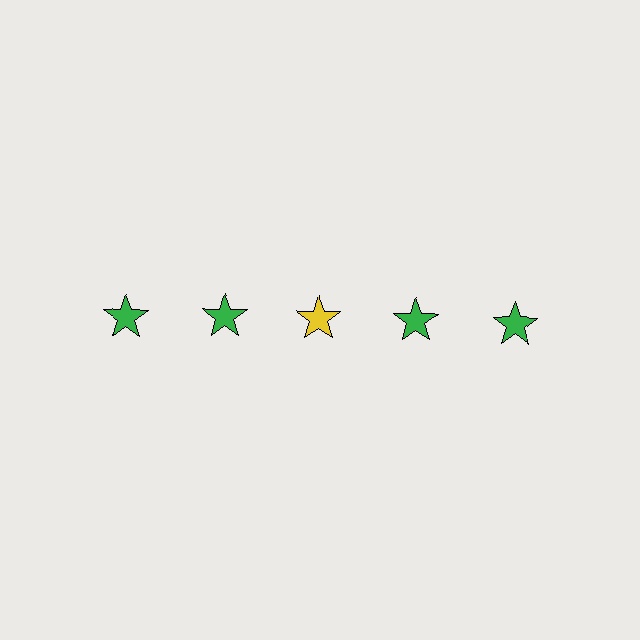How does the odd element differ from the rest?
It has a different color: yellow instead of green.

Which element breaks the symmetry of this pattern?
The yellow star in the top row, center column breaks the symmetry. All other shapes are green stars.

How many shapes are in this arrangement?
There are 5 shapes arranged in a grid pattern.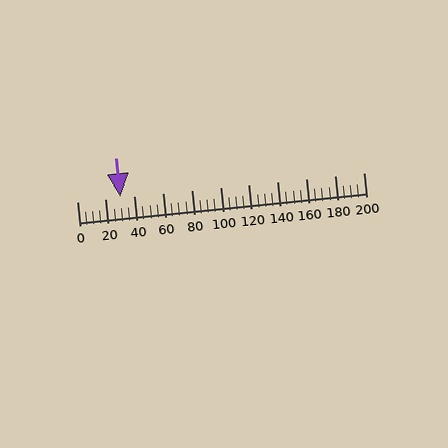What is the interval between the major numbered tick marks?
The major tick marks are spaced 20 units apart.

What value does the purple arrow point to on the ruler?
The purple arrow points to approximately 30.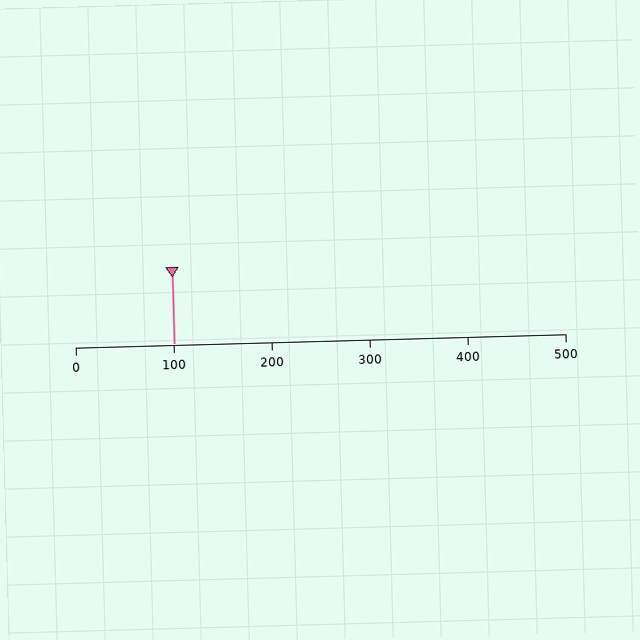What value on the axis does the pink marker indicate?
The marker indicates approximately 100.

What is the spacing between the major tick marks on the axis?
The major ticks are spaced 100 apart.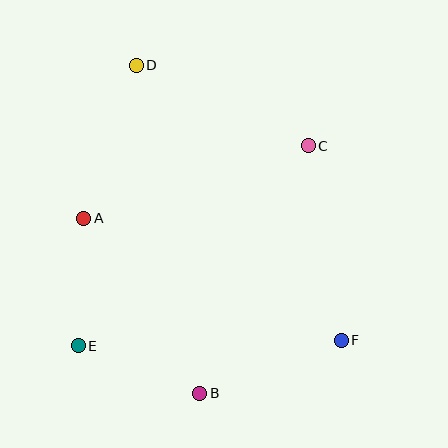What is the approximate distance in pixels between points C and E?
The distance between C and E is approximately 305 pixels.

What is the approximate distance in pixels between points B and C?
The distance between B and C is approximately 270 pixels.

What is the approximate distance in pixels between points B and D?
The distance between B and D is approximately 334 pixels.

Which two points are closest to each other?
Points A and E are closest to each other.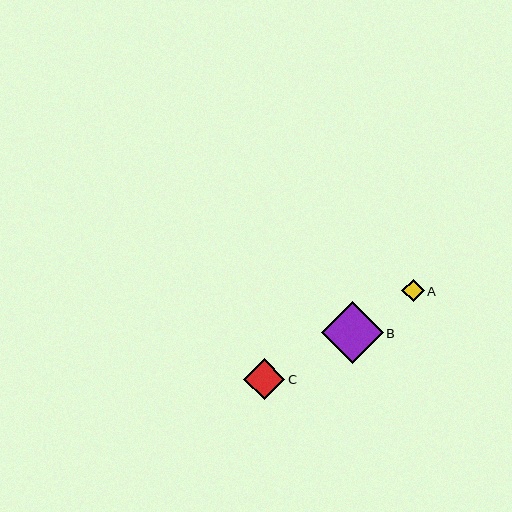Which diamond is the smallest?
Diamond A is the smallest with a size of approximately 22 pixels.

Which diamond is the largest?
Diamond B is the largest with a size of approximately 62 pixels.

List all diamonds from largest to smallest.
From largest to smallest: B, C, A.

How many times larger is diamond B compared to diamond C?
Diamond B is approximately 1.5 times the size of diamond C.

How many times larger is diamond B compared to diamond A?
Diamond B is approximately 2.8 times the size of diamond A.